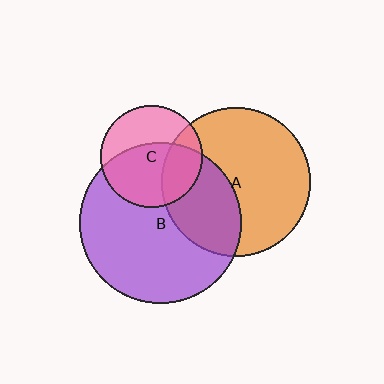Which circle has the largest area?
Circle B (purple).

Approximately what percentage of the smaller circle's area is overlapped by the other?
Approximately 35%.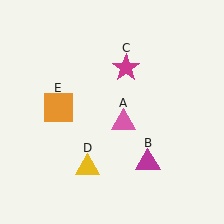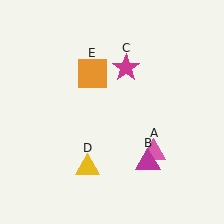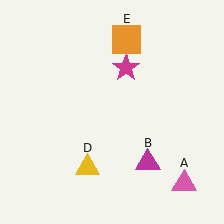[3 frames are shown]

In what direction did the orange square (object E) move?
The orange square (object E) moved up and to the right.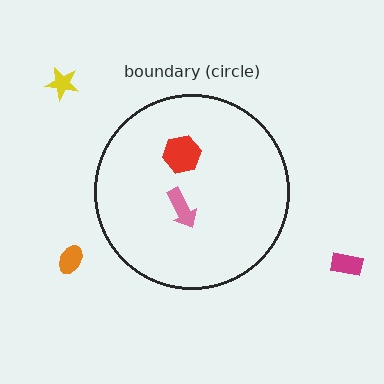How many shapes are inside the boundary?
2 inside, 3 outside.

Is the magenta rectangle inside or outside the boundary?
Outside.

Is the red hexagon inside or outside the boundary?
Inside.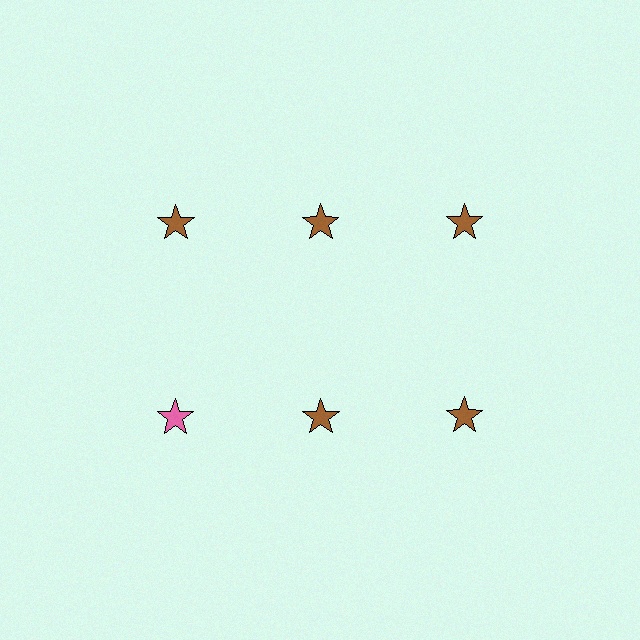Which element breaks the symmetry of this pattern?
The pink star in the second row, leftmost column breaks the symmetry. All other shapes are brown stars.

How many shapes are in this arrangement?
There are 6 shapes arranged in a grid pattern.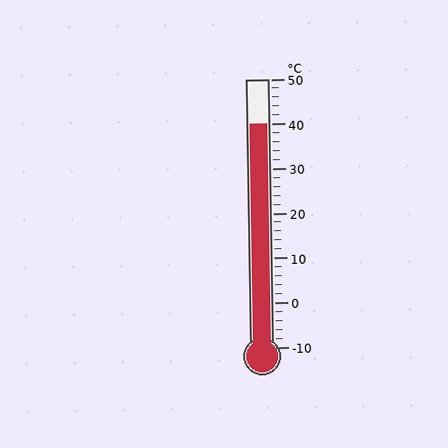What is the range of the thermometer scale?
The thermometer scale ranges from -10°C to 50°C.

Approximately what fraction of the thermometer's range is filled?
The thermometer is filled to approximately 85% of its range.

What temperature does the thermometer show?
The thermometer shows approximately 40°C.